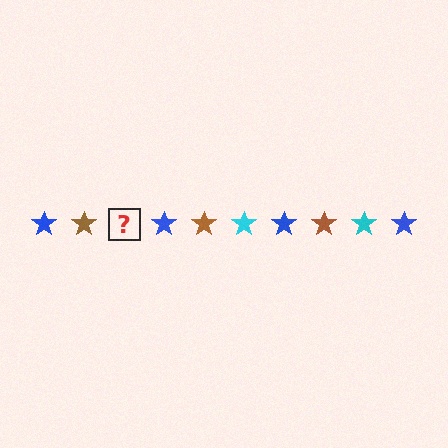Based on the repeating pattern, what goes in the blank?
The blank should be a cyan star.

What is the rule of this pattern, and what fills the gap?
The rule is that the pattern cycles through blue, brown, cyan stars. The gap should be filled with a cyan star.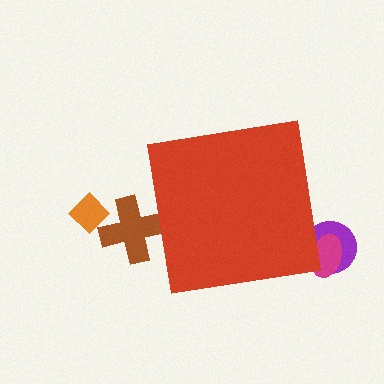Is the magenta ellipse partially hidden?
Yes, the magenta ellipse is partially hidden behind the red square.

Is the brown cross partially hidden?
Yes, the brown cross is partially hidden behind the red square.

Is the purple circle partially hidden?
Yes, the purple circle is partially hidden behind the red square.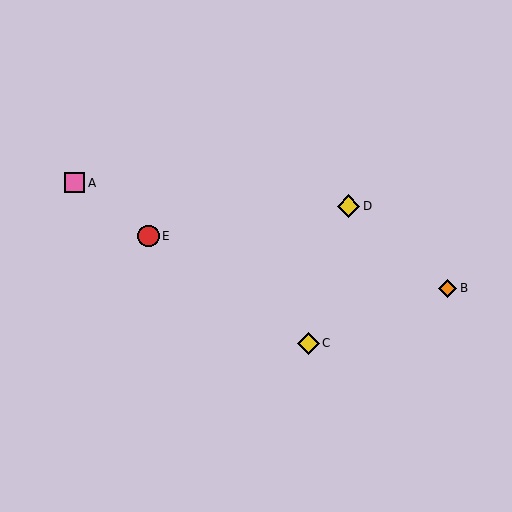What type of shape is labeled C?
Shape C is a yellow diamond.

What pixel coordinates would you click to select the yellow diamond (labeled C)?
Click at (308, 343) to select the yellow diamond C.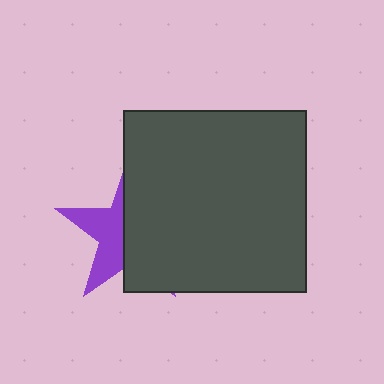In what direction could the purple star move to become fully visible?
The purple star could move left. That would shift it out from behind the dark gray square entirely.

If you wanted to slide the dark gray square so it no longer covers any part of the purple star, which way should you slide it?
Slide it right — that is the most direct way to separate the two shapes.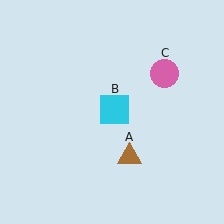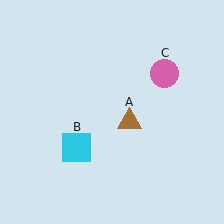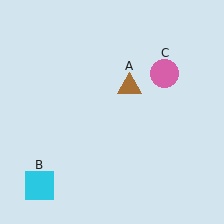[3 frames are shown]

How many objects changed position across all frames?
2 objects changed position: brown triangle (object A), cyan square (object B).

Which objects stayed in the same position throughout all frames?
Pink circle (object C) remained stationary.